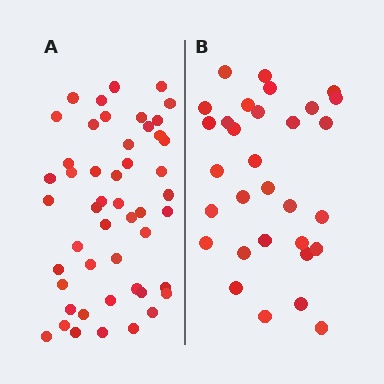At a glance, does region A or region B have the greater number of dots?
Region A (the left region) has more dots.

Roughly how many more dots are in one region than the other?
Region A has approximately 20 more dots than region B.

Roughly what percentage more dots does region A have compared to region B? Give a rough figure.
About 60% more.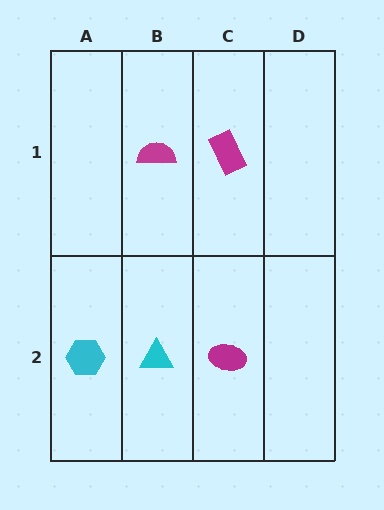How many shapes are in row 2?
3 shapes.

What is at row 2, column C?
A magenta ellipse.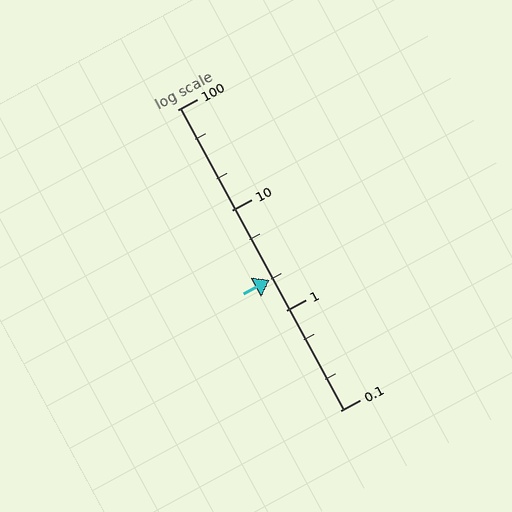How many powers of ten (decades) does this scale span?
The scale spans 3 decades, from 0.1 to 100.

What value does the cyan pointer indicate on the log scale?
The pointer indicates approximately 2.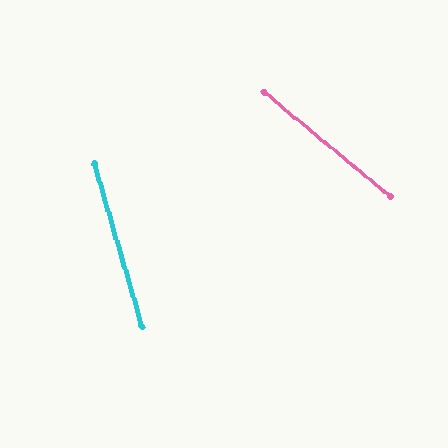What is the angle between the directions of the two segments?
Approximately 34 degrees.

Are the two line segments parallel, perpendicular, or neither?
Neither parallel nor perpendicular — they differ by about 34°.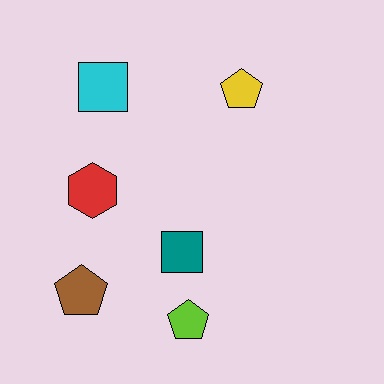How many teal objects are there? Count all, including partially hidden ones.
There is 1 teal object.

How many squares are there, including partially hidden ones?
There are 2 squares.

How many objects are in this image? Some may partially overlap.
There are 6 objects.